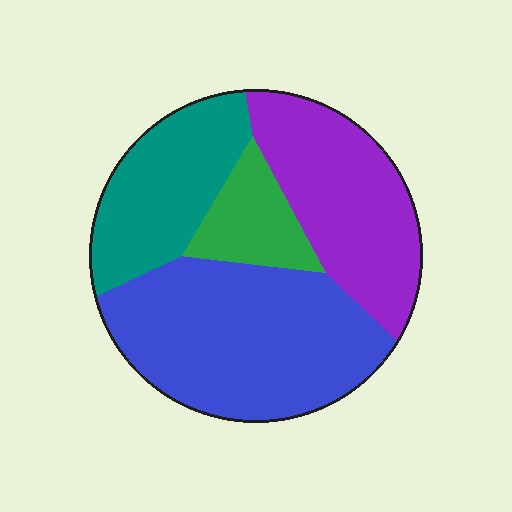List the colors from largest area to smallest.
From largest to smallest: blue, purple, teal, green.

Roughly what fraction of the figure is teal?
Teal takes up about one fifth (1/5) of the figure.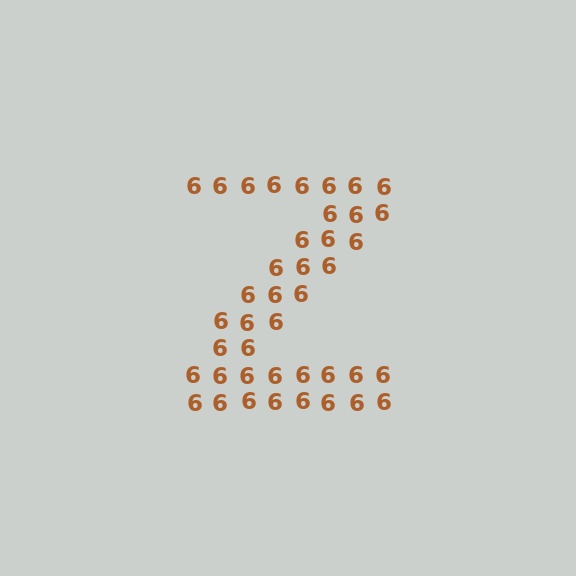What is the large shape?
The large shape is the letter Z.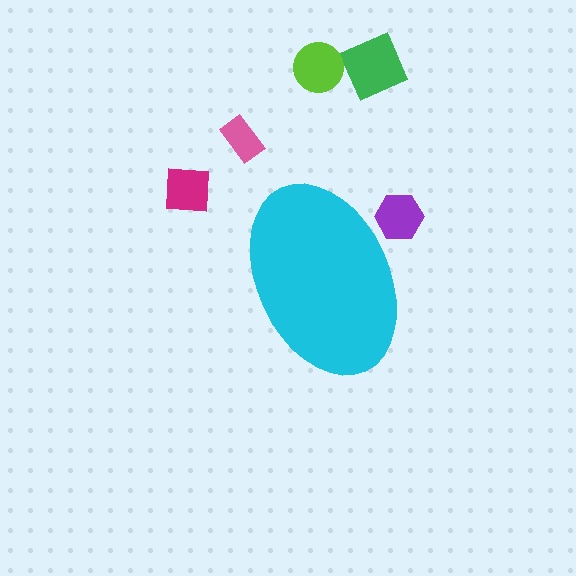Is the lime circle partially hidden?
No, the lime circle is fully visible.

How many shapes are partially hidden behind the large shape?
1 shape is partially hidden.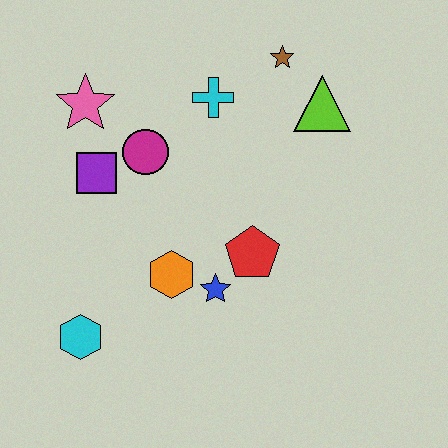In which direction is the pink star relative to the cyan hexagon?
The pink star is above the cyan hexagon.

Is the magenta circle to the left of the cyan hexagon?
No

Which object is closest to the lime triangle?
The brown star is closest to the lime triangle.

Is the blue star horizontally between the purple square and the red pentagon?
Yes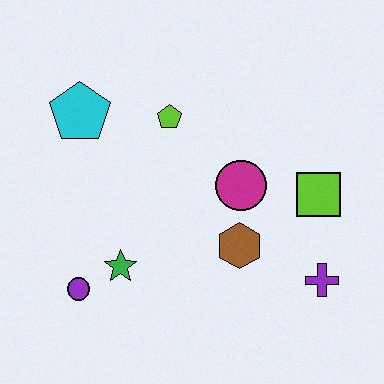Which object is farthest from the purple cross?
The cyan pentagon is farthest from the purple cross.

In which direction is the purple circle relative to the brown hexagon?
The purple circle is to the left of the brown hexagon.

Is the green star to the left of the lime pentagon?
Yes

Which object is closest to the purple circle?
The green star is closest to the purple circle.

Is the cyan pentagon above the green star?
Yes